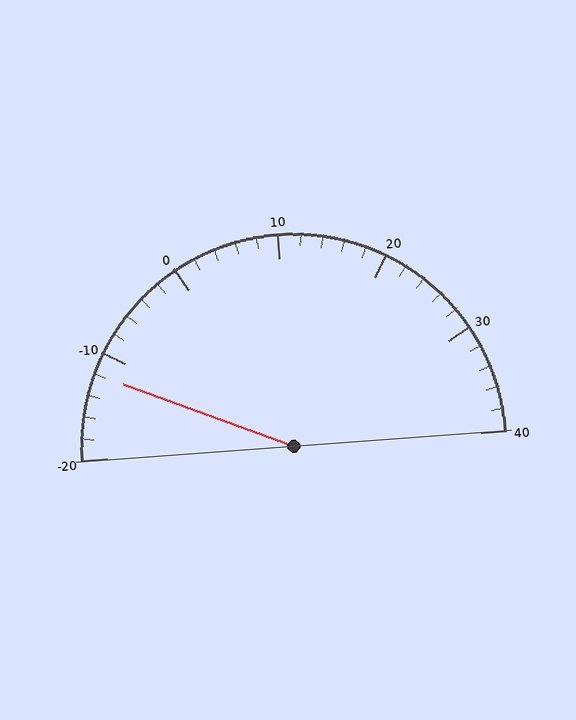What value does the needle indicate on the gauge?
The needle indicates approximately -12.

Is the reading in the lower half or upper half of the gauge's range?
The reading is in the lower half of the range (-20 to 40).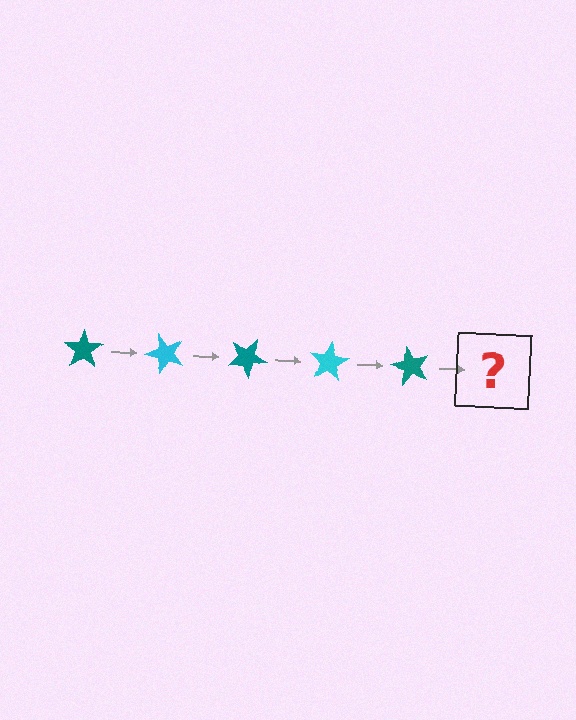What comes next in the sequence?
The next element should be a cyan star, rotated 250 degrees from the start.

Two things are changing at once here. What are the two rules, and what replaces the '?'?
The two rules are that it rotates 50 degrees each step and the color cycles through teal and cyan. The '?' should be a cyan star, rotated 250 degrees from the start.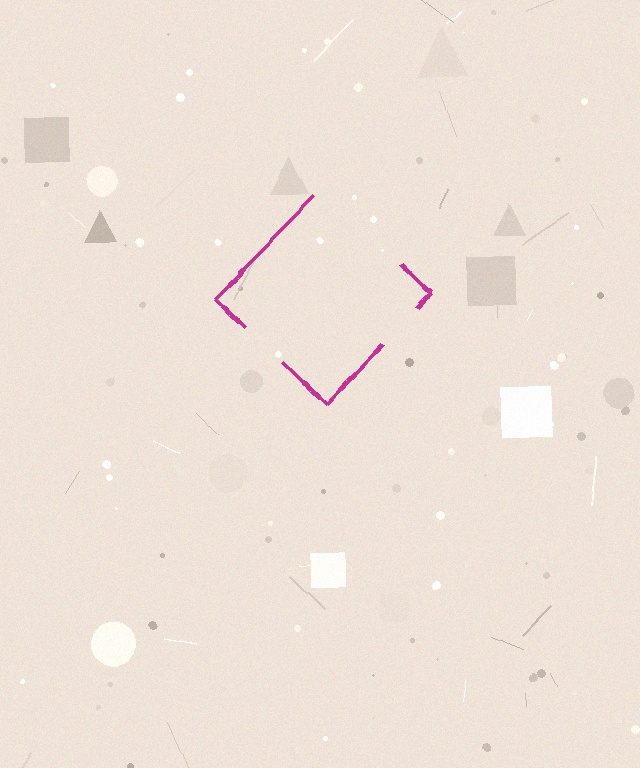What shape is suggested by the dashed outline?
The dashed outline suggests a diamond.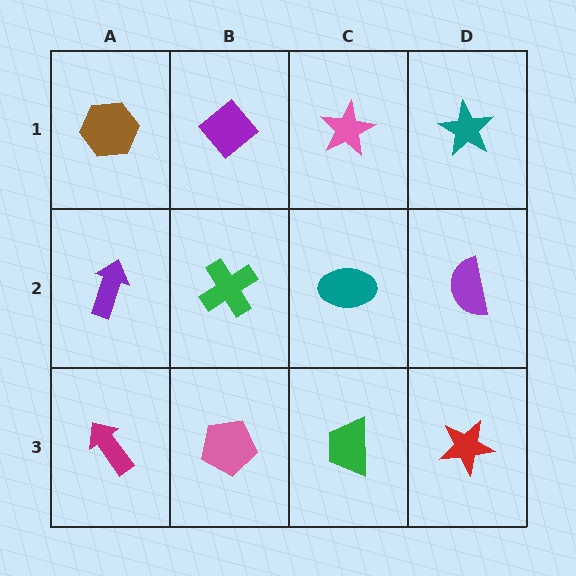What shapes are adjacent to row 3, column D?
A purple semicircle (row 2, column D), a green trapezoid (row 3, column C).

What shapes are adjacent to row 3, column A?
A purple arrow (row 2, column A), a pink pentagon (row 3, column B).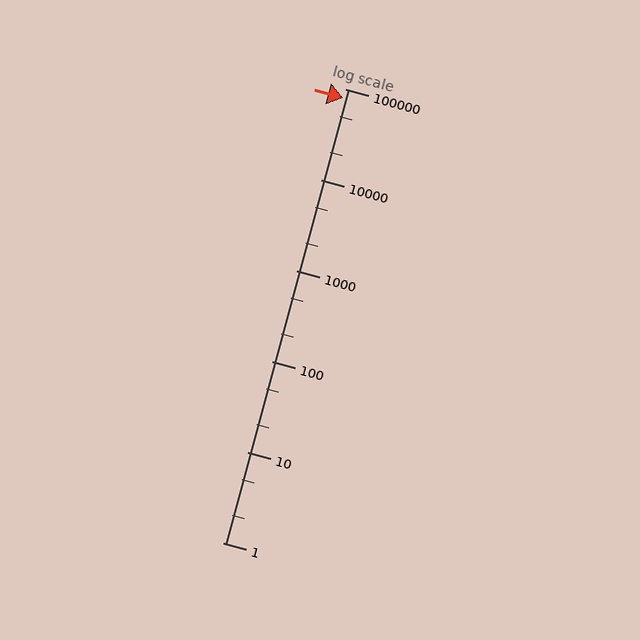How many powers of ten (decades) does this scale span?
The scale spans 5 decades, from 1 to 100000.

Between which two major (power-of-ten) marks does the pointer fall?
The pointer is between 10000 and 100000.